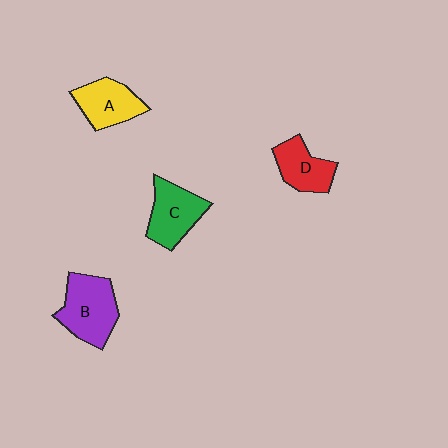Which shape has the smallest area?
Shape D (red).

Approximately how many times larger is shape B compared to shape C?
Approximately 1.2 times.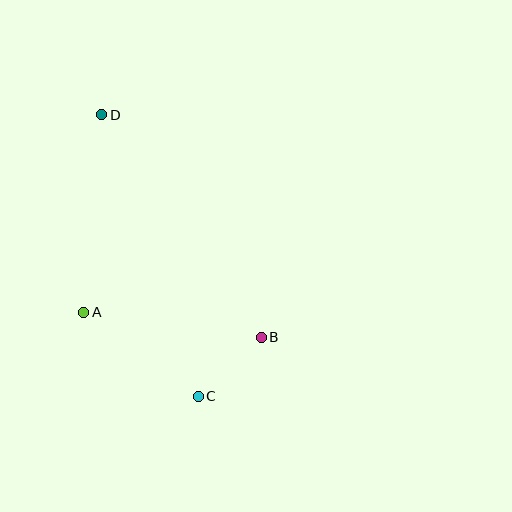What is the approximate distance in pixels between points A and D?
The distance between A and D is approximately 198 pixels.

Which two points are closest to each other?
Points B and C are closest to each other.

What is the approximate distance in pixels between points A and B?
The distance between A and B is approximately 179 pixels.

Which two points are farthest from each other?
Points C and D are farthest from each other.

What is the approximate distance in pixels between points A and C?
The distance between A and C is approximately 142 pixels.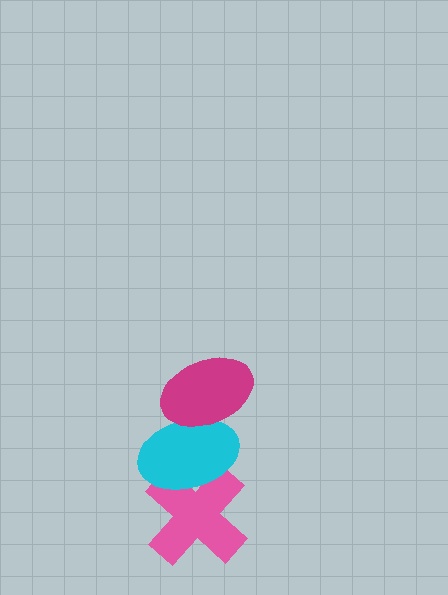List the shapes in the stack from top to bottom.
From top to bottom: the magenta ellipse, the cyan ellipse, the pink cross.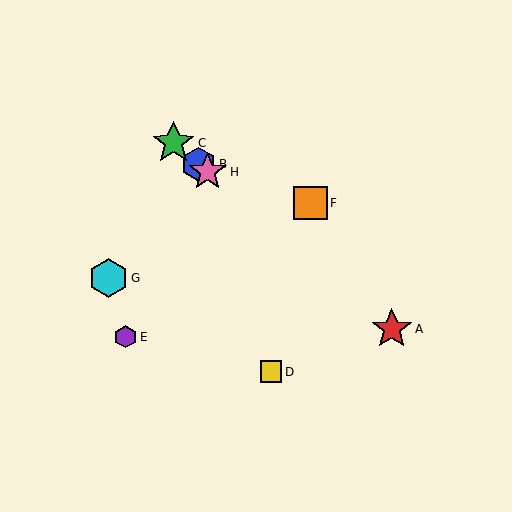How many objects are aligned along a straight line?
4 objects (A, B, C, H) are aligned along a straight line.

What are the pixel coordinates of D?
Object D is at (271, 372).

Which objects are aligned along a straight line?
Objects A, B, C, H are aligned along a straight line.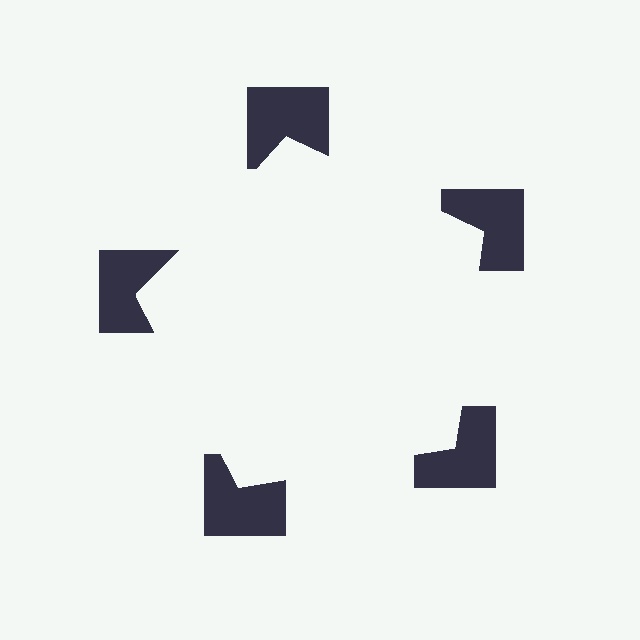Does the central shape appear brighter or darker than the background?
It typically appears slightly brighter than the background, even though no actual brightness change is drawn.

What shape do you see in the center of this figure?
An illusory pentagon — its edges are inferred from the aligned wedge cuts in the notched squares, not physically drawn.